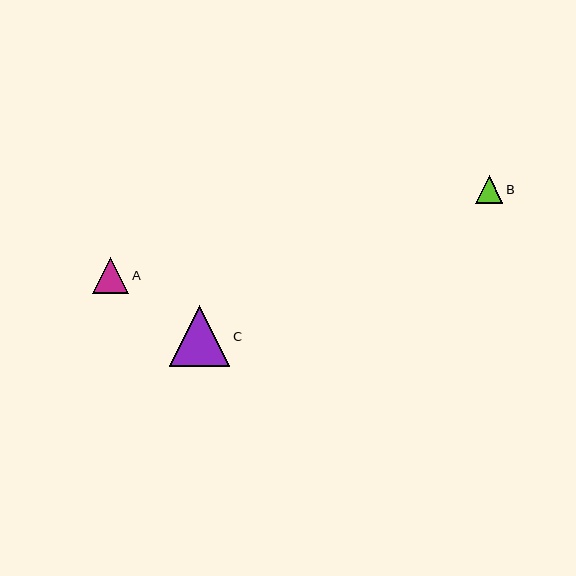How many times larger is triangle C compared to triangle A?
Triangle C is approximately 1.7 times the size of triangle A.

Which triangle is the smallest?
Triangle B is the smallest with a size of approximately 27 pixels.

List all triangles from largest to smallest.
From largest to smallest: C, A, B.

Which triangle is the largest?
Triangle C is the largest with a size of approximately 60 pixels.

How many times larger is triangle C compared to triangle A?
Triangle C is approximately 1.7 times the size of triangle A.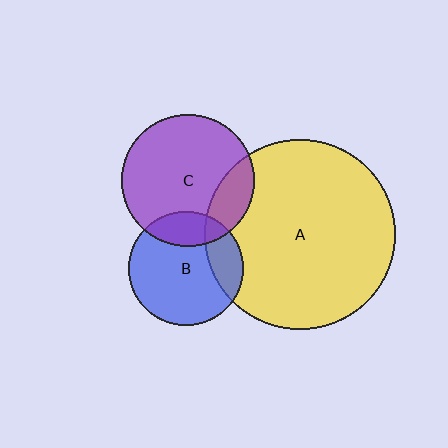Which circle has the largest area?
Circle A (yellow).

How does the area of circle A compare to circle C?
Approximately 2.1 times.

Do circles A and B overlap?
Yes.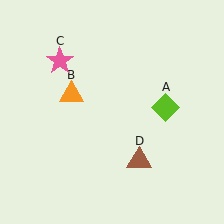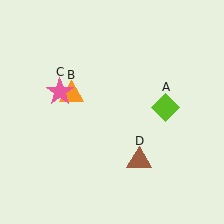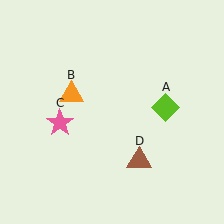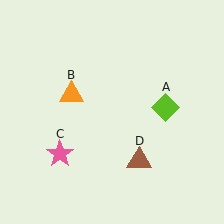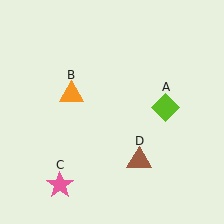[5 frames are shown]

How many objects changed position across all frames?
1 object changed position: pink star (object C).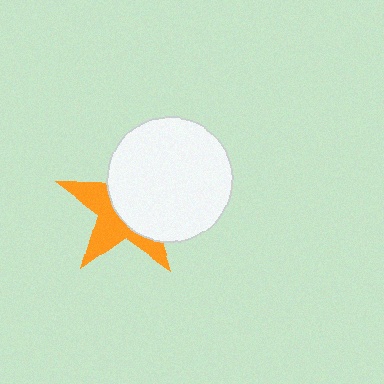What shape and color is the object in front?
The object in front is a white circle.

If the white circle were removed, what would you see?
You would see the complete orange star.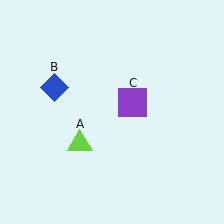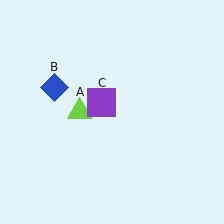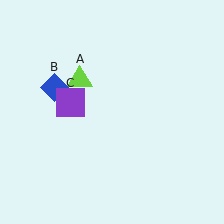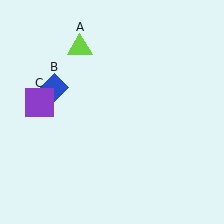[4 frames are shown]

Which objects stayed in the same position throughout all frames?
Blue diamond (object B) remained stationary.